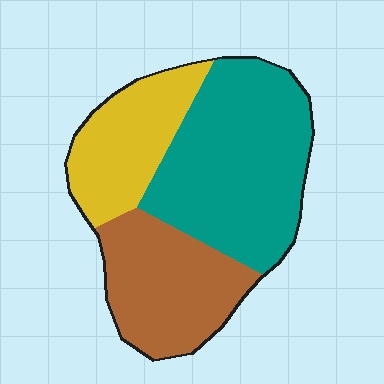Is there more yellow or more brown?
Brown.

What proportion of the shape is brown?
Brown takes up between a sixth and a third of the shape.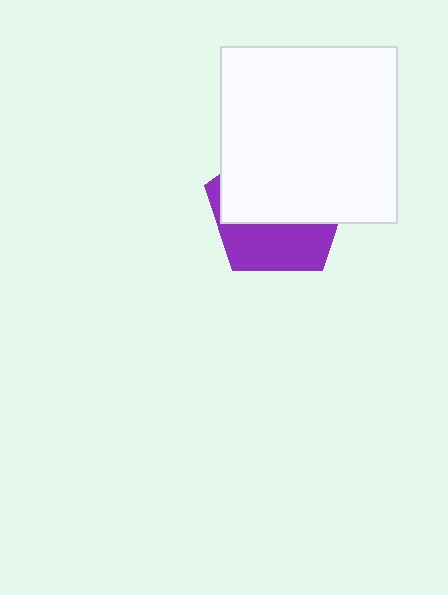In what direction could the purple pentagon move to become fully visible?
The purple pentagon could move down. That would shift it out from behind the white square entirely.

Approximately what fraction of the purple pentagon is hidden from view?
Roughly 61% of the purple pentagon is hidden behind the white square.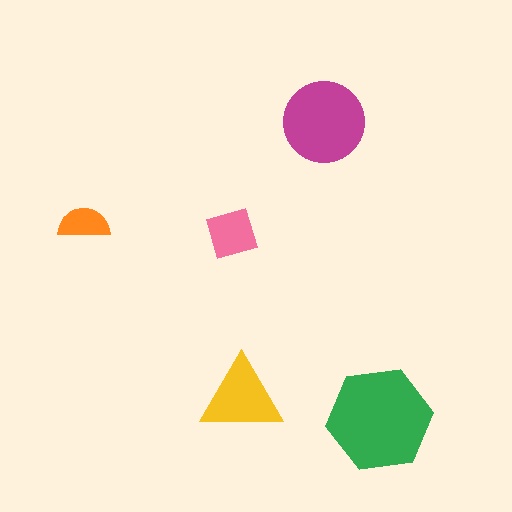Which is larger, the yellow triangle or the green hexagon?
The green hexagon.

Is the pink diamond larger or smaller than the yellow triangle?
Smaller.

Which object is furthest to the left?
The orange semicircle is leftmost.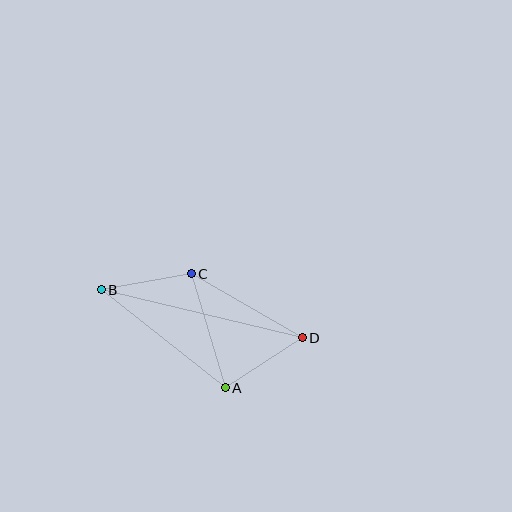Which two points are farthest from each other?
Points B and D are farthest from each other.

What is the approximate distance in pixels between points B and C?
The distance between B and C is approximately 92 pixels.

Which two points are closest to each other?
Points A and D are closest to each other.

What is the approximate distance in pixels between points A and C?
The distance between A and C is approximately 119 pixels.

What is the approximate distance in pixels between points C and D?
The distance between C and D is approximately 128 pixels.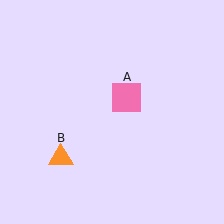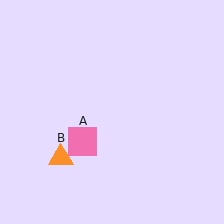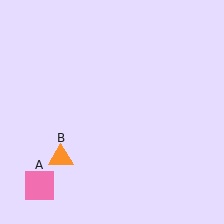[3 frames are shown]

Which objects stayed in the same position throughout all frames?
Orange triangle (object B) remained stationary.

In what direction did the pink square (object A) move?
The pink square (object A) moved down and to the left.